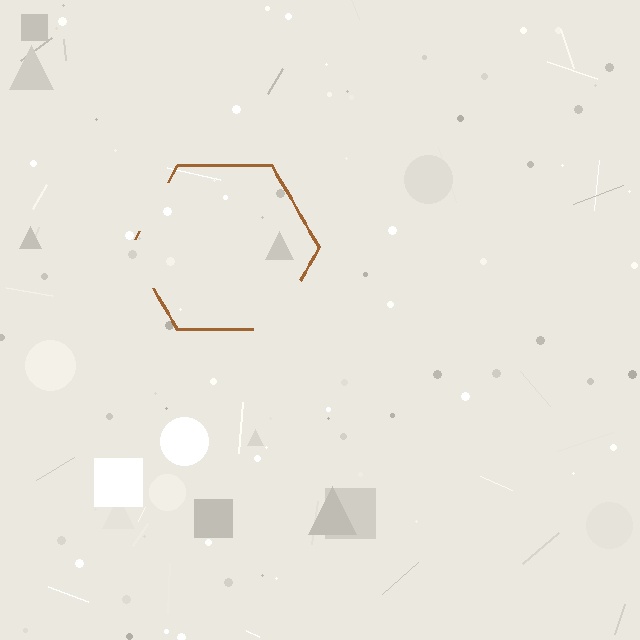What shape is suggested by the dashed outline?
The dashed outline suggests a hexagon.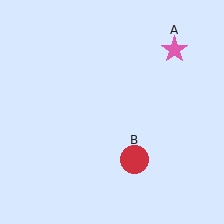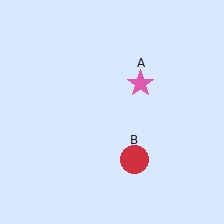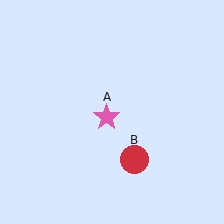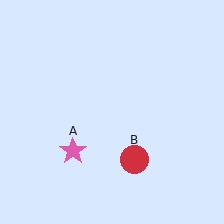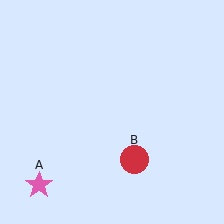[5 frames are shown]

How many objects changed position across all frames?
1 object changed position: pink star (object A).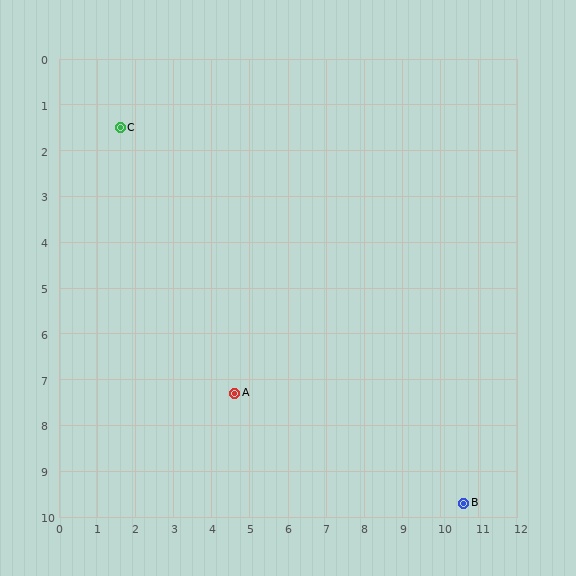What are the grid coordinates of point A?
Point A is at approximately (4.6, 7.3).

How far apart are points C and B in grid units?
Points C and B are about 12.2 grid units apart.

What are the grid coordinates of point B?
Point B is at approximately (10.6, 9.7).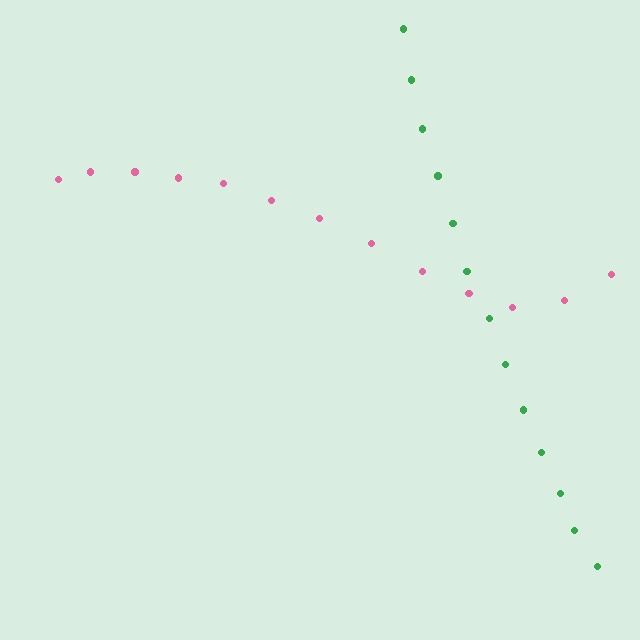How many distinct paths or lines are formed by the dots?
There are 2 distinct paths.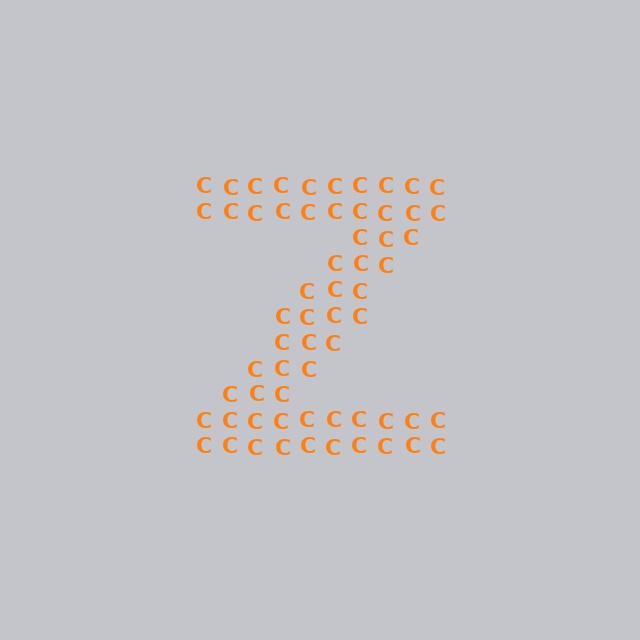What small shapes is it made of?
It is made of small letter C's.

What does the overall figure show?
The overall figure shows the letter Z.